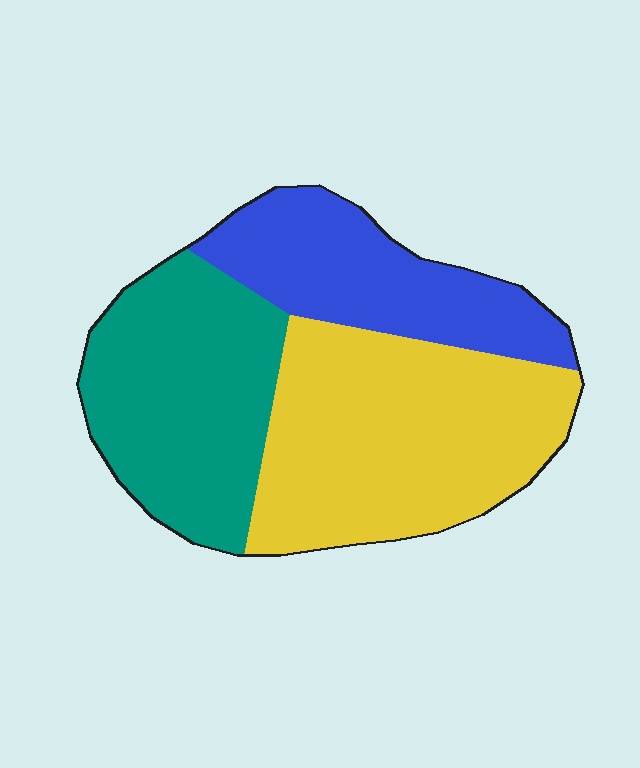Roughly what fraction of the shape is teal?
Teal takes up about one third (1/3) of the shape.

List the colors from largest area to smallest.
From largest to smallest: yellow, teal, blue.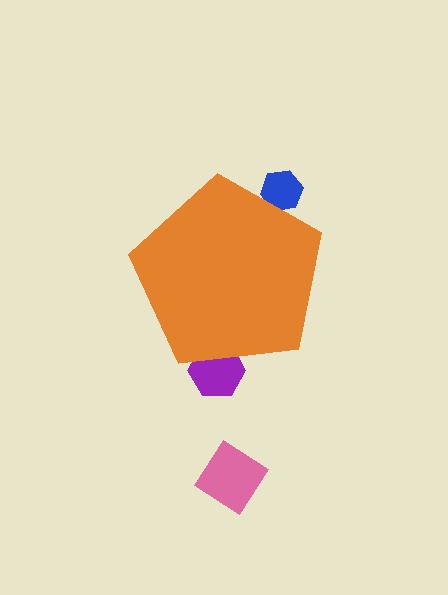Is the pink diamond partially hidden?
No, the pink diamond is fully visible.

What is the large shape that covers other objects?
An orange pentagon.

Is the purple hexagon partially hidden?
Yes, the purple hexagon is partially hidden behind the orange pentagon.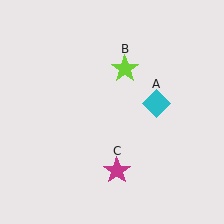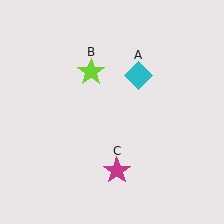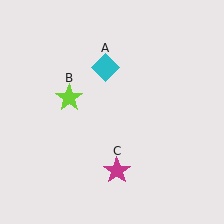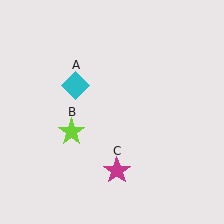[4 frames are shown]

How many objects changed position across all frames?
2 objects changed position: cyan diamond (object A), lime star (object B).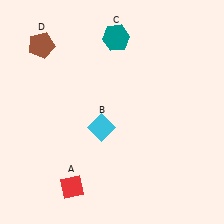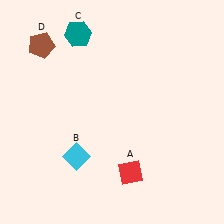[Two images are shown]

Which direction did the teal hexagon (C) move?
The teal hexagon (C) moved left.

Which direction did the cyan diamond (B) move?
The cyan diamond (B) moved down.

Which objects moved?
The objects that moved are: the red diamond (A), the cyan diamond (B), the teal hexagon (C).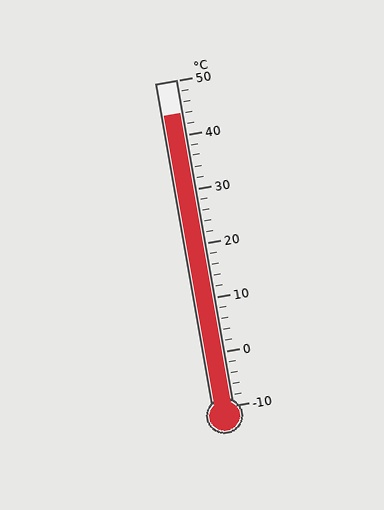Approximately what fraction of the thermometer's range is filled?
The thermometer is filled to approximately 90% of its range.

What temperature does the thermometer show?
The thermometer shows approximately 44°C.